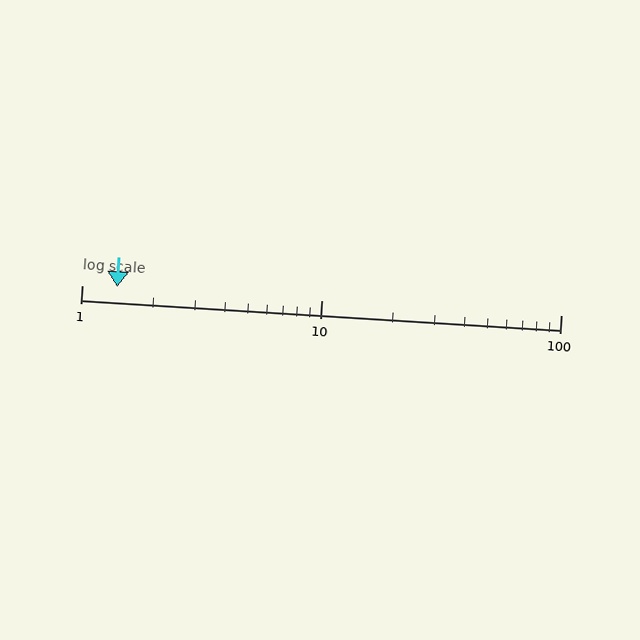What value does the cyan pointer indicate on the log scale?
The pointer indicates approximately 1.4.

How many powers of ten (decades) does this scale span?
The scale spans 2 decades, from 1 to 100.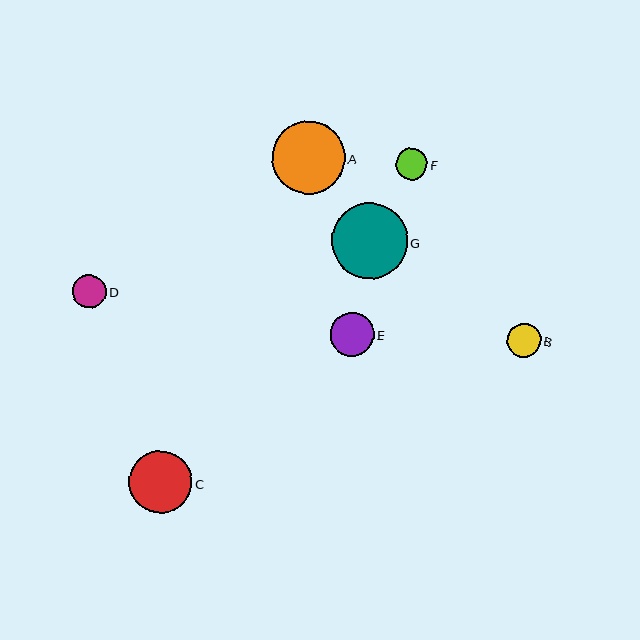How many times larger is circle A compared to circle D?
Circle A is approximately 2.2 times the size of circle D.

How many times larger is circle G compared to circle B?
Circle G is approximately 2.2 times the size of circle B.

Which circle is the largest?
Circle G is the largest with a size of approximately 76 pixels.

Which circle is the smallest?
Circle F is the smallest with a size of approximately 31 pixels.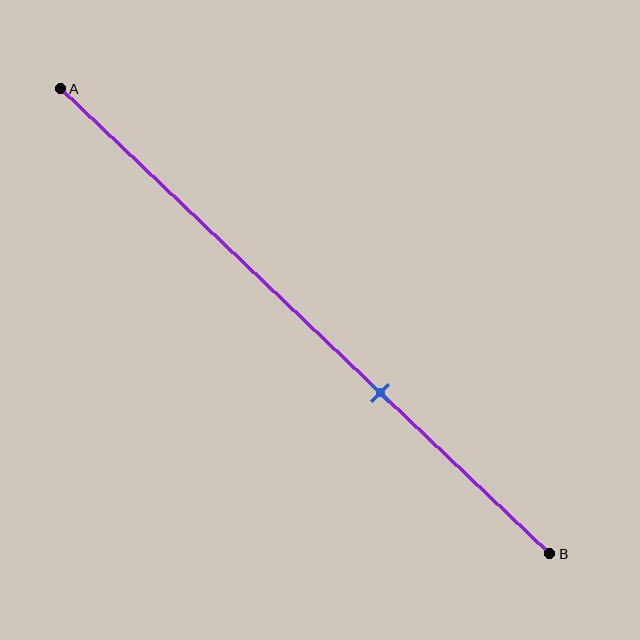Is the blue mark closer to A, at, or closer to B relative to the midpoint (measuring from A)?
The blue mark is closer to point B than the midpoint of segment AB.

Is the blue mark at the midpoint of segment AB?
No, the mark is at about 65% from A, not at the 50% midpoint.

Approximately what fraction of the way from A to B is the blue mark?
The blue mark is approximately 65% of the way from A to B.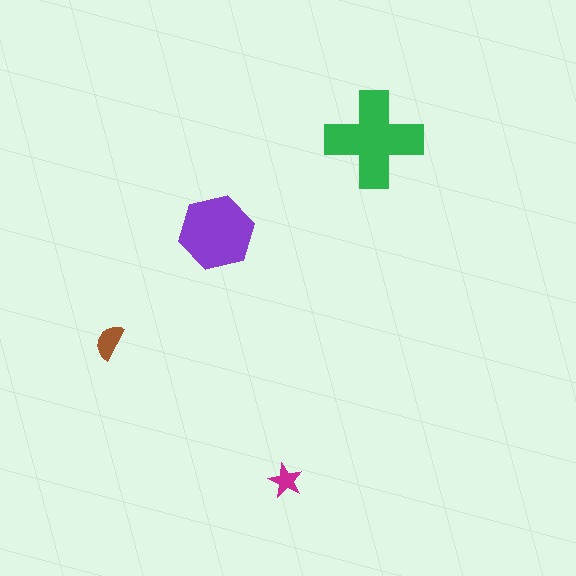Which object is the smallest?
The magenta star.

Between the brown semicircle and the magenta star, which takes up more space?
The brown semicircle.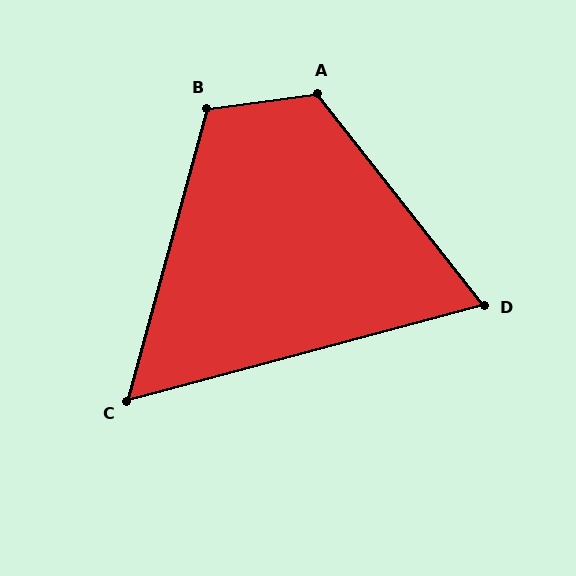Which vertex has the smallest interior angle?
C, at approximately 60 degrees.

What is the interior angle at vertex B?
Approximately 113 degrees (obtuse).